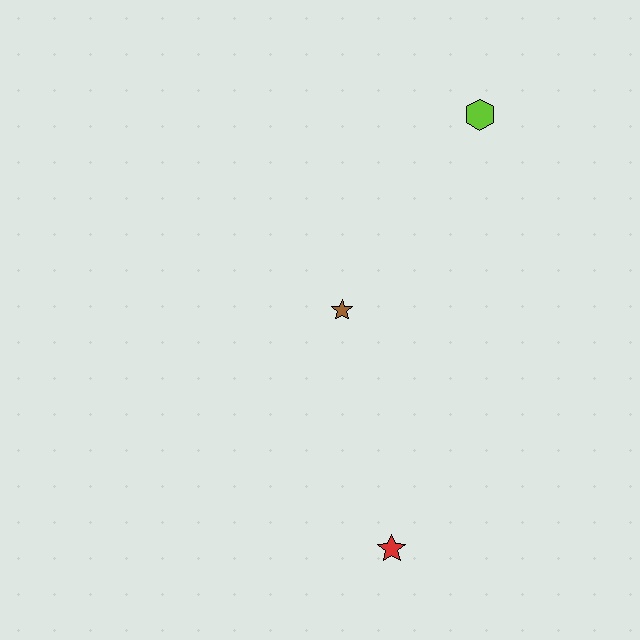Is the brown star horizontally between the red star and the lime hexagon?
No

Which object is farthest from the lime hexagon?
The red star is farthest from the lime hexagon.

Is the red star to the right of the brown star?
Yes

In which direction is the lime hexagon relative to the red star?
The lime hexagon is above the red star.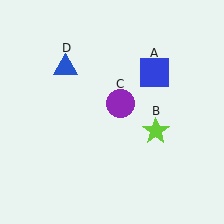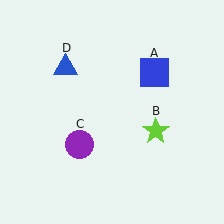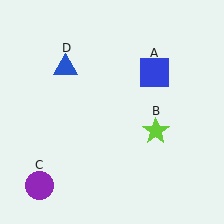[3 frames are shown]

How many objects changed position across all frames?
1 object changed position: purple circle (object C).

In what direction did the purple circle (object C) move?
The purple circle (object C) moved down and to the left.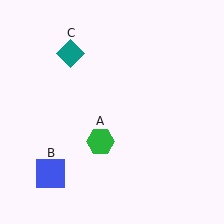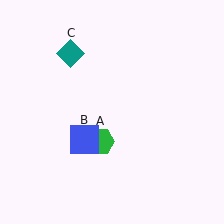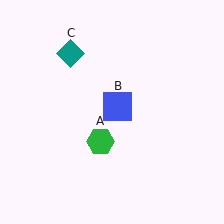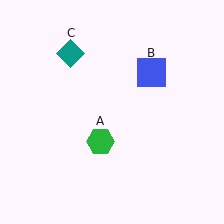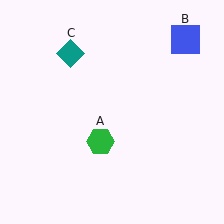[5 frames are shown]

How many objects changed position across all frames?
1 object changed position: blue square (object B).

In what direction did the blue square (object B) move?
The blue square (object B) moved up and to the right.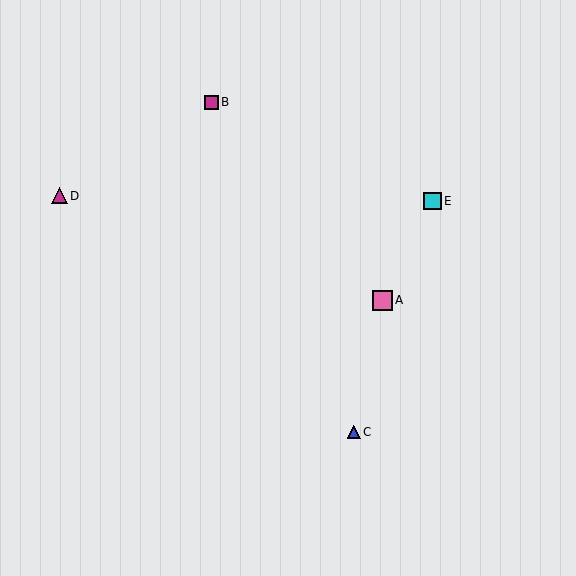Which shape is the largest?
The pink square (labeled A) is the largest.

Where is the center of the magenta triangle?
The center of the magenta triangle is at (59, 196).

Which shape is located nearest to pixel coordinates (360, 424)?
The blue triangle (labeled C) at (354, 432) is nearest to that location.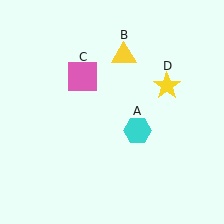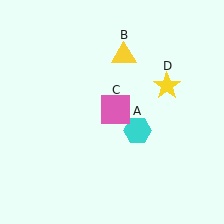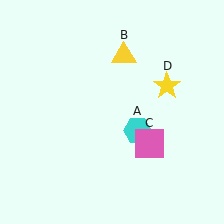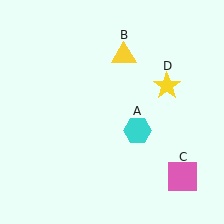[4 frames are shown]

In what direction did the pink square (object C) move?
The pink square (object C) moved down and to the right.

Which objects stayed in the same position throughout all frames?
Cyan hexagon (object A) and yellow triangle (object B) and yellow star (object D) remained stationary.